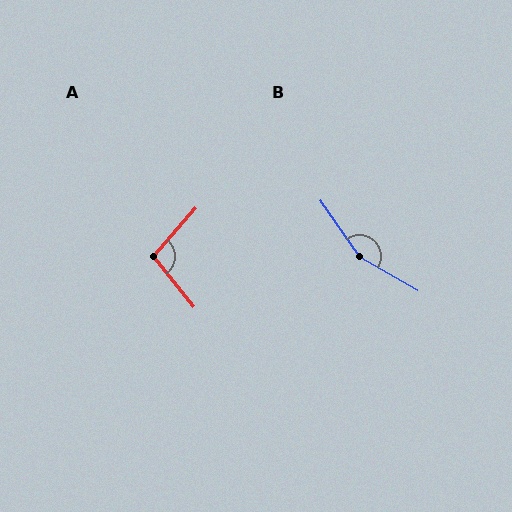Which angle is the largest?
B, at approximately 155 degrees.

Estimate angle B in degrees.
Approximately 155 degrees.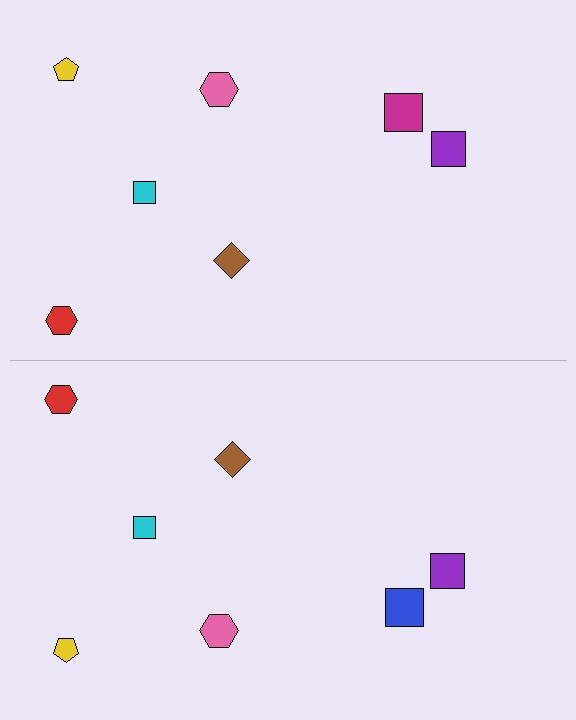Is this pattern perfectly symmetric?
No, the pattern is not perfectly symmetric. The blue square on the bottom side breaks the symmetry — its mirror counterpart is magenta.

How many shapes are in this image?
There are 14 shapes in this image.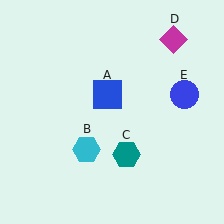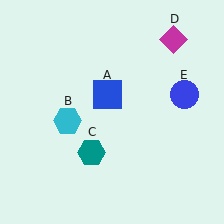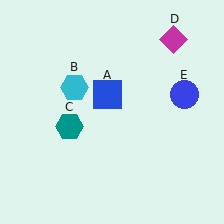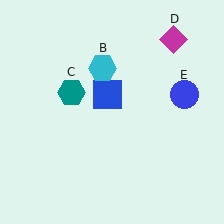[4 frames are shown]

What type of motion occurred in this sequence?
The cyan hexagon (object B), teal hexagon (object C) rotated clockwise around the center of the scene.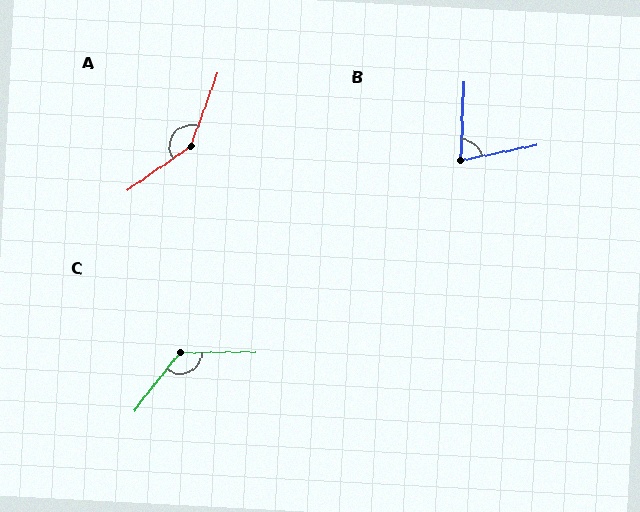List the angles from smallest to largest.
B (75°), C (129°), A (145°).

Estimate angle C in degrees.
Approximately 129 degrees.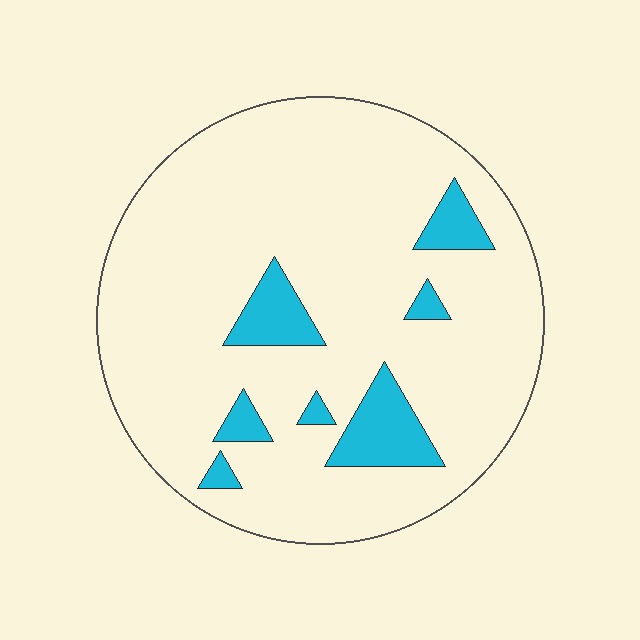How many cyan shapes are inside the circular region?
7.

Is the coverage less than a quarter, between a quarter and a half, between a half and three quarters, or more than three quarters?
Less than a quarter.